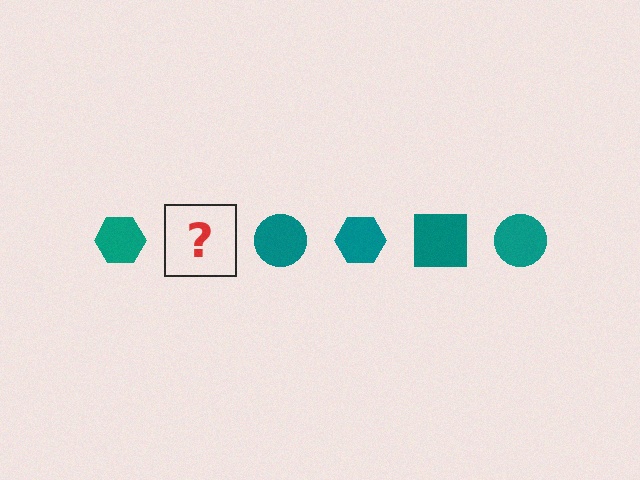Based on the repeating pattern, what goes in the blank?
The blank should be a teal square.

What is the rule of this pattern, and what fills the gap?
The rule is that the pattern cycles through hexagon, square, circle shapes in teal. The gap should be filled with a teal square.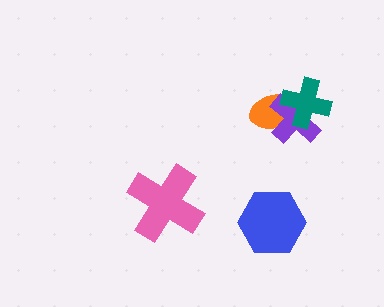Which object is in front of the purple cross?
The teal cross is in front of the purple cross.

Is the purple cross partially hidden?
Yes, it is partially covered by another shape.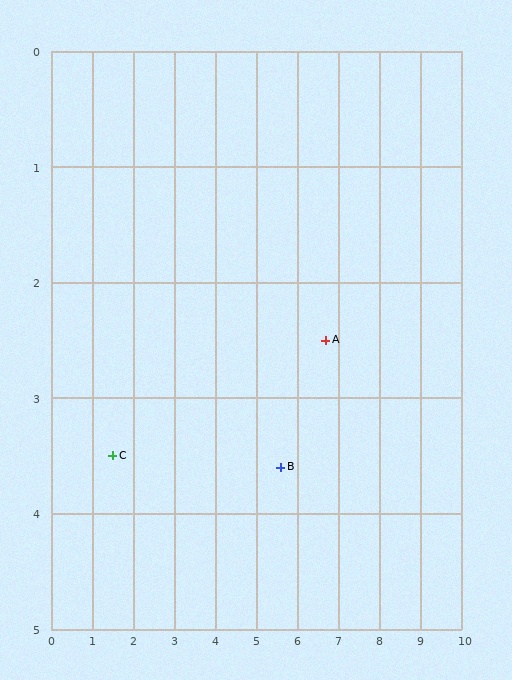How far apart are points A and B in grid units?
Points A and B are about 1.6 grid units apart.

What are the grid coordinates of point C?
Point C is at approximately (1.5, 3.5).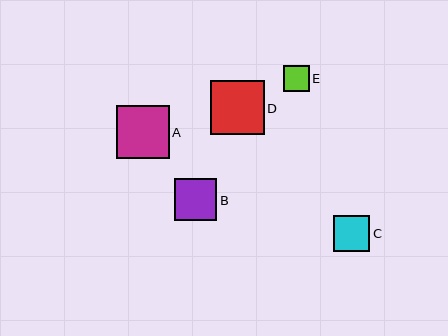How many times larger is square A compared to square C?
Square A is approximately 1.5 times the size of square C.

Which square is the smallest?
Square E is the smallest with a size of approximately 26 pixels.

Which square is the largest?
Square D is the largest with a size of approximately 54 pixels.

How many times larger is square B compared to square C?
Square B is approximately 1.2 times the size of square C.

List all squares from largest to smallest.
From largest to smallest: D, A, B, C, E.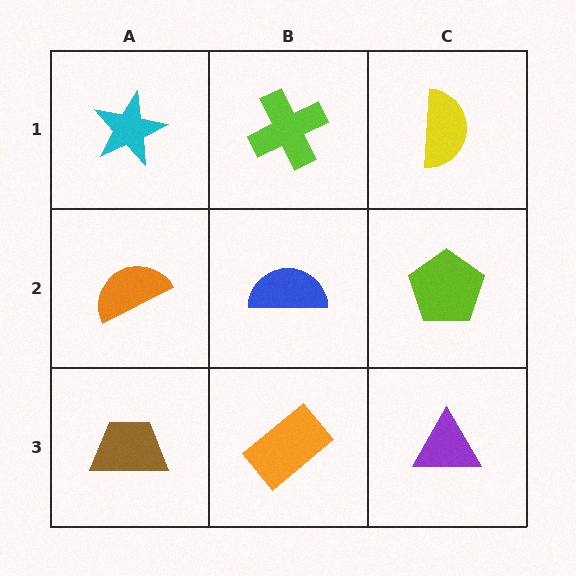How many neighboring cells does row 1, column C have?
2.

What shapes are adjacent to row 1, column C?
A lime pentagon (row 2, column C), a lime cross (row 1, column B).